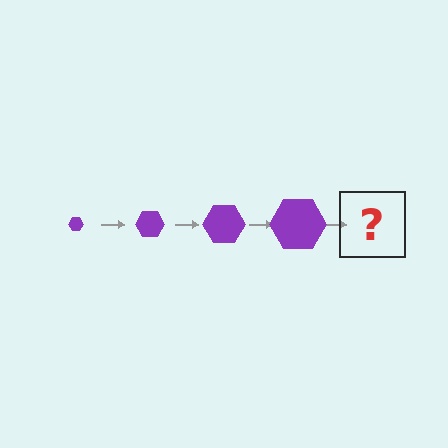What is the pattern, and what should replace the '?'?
The pattern is that the hexagon gets progressively larger each step. The '?' should be a purple hexagon, larger than the previous one.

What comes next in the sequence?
The next element should be a purple hexagon, larger than the previous one.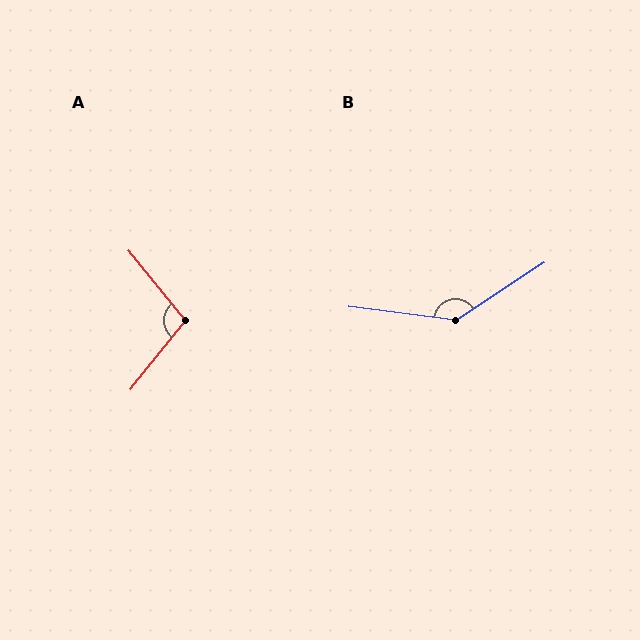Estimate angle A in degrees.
Approximately 102 degrees.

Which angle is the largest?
B, at approximately 140 degrees.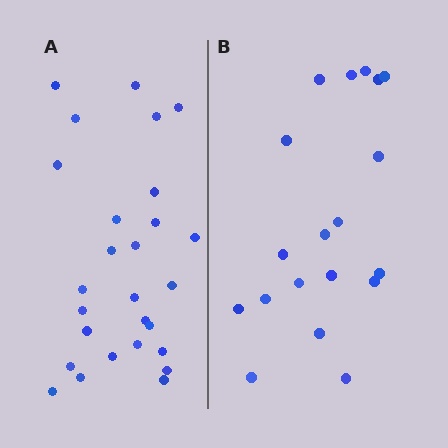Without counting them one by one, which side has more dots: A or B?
Region A (the left region) has more dots.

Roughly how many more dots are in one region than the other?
Region A has roughly 8 or so more dots than region B.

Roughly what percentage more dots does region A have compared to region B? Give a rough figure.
About 40% more.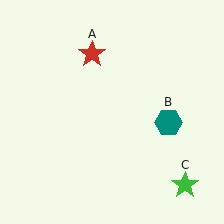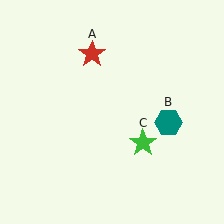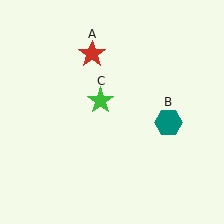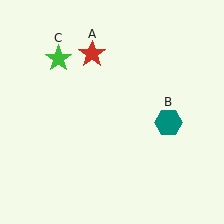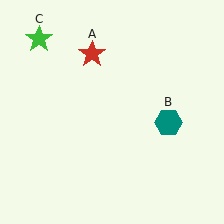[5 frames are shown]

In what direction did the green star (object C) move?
The green star (object C) moved up and to the left.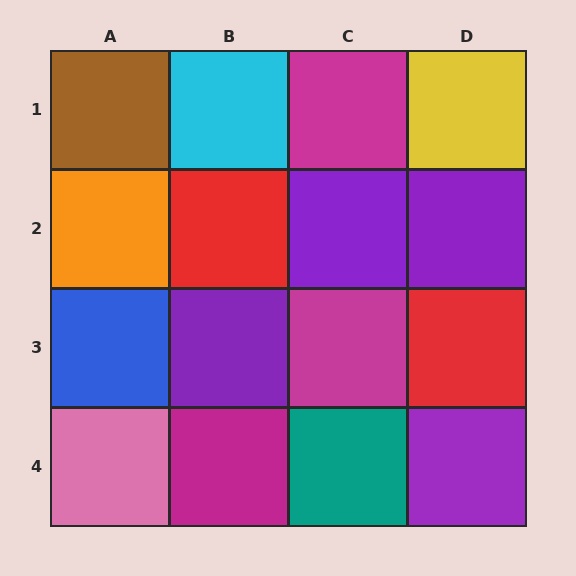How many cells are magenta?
3 cells are magenta.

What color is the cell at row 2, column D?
Purple.